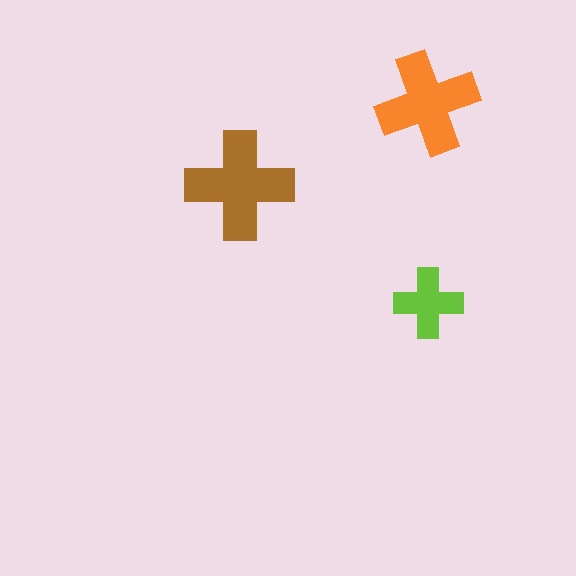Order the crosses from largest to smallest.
the brown one, the orange one, the lime one.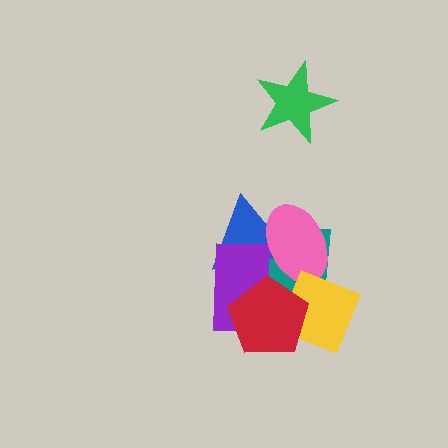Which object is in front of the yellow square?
The red pentagon is in front of the yellow square.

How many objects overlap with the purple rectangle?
4 objects overlap with the purple rectangle.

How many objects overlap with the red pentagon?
3 objects overlap with the red pentagon.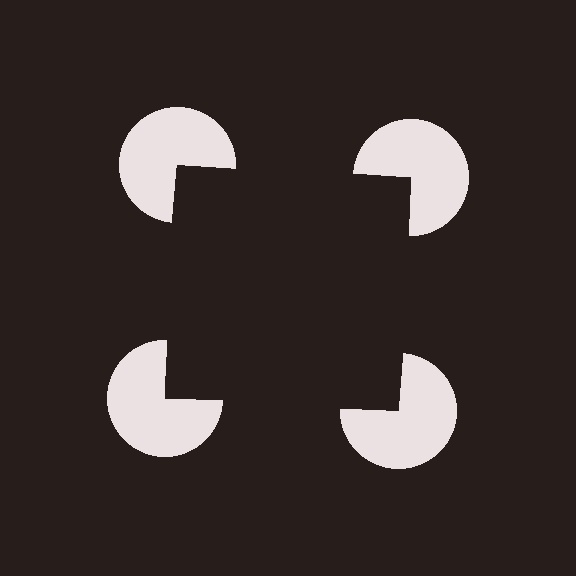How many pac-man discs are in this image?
There are 4 — one at each vertex of the illusory square.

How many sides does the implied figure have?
4 sides.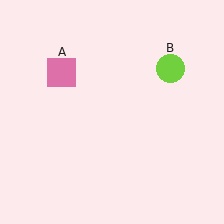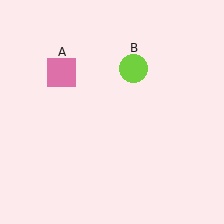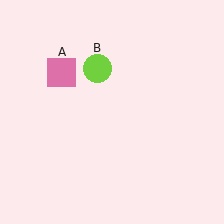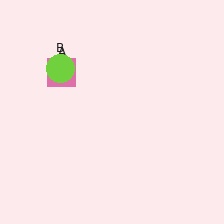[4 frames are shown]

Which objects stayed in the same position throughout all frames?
Pink square (object A) remained stationary.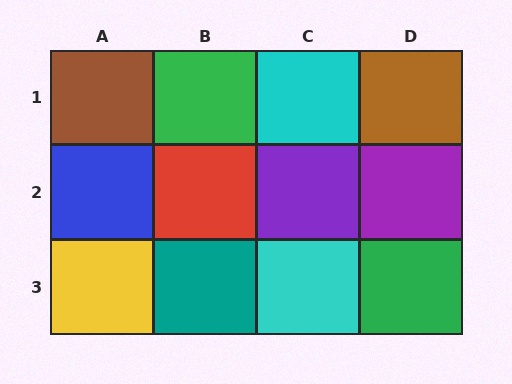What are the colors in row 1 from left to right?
Brown, green, cyan, brown.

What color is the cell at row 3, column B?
Teal.